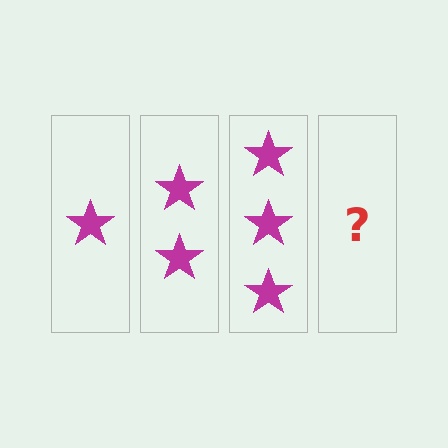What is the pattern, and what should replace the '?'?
The pattern is that each step adds one more star. The '?' should be 4 stars.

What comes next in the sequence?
The next element should be 4 stars.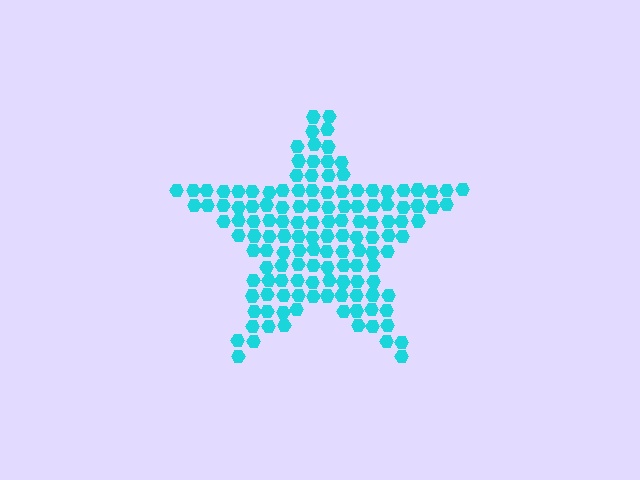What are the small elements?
The small elements are hexagons.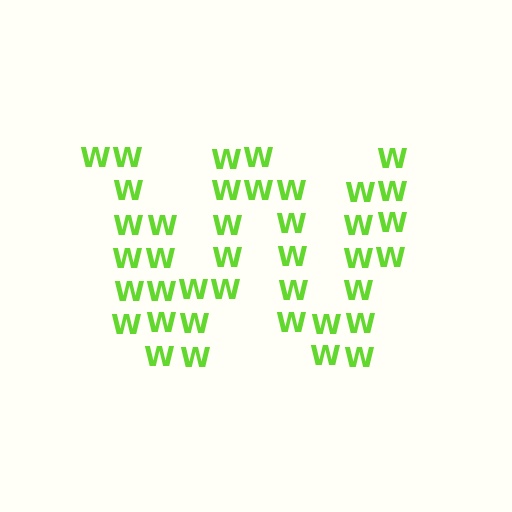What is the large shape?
The large shape is the letter W.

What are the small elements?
The small elements are letter W's.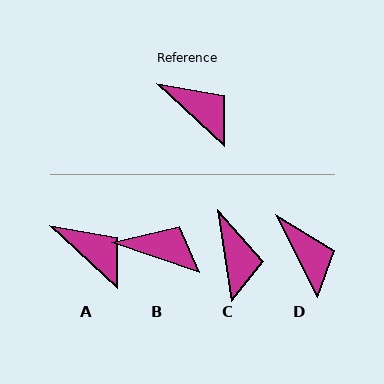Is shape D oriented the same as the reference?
No, it is off by about 20 degrees.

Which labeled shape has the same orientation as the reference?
A.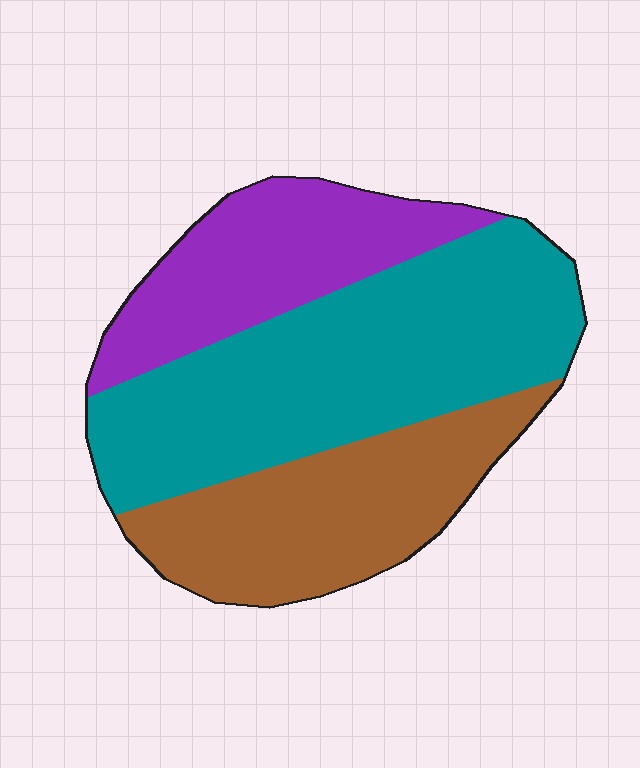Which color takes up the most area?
Teal, at roughly 45%.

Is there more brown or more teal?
Teal.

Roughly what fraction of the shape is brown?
Brown covers 29% of the shape.